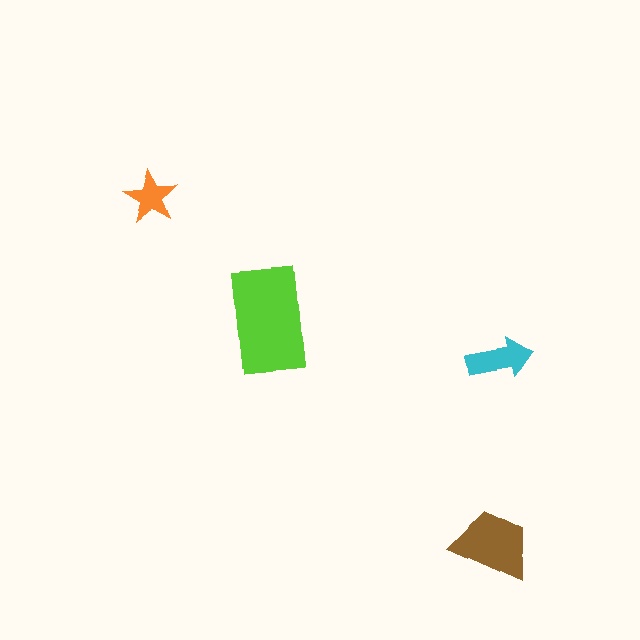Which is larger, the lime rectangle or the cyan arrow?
The lime rectangle.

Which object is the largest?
The lime rectangle.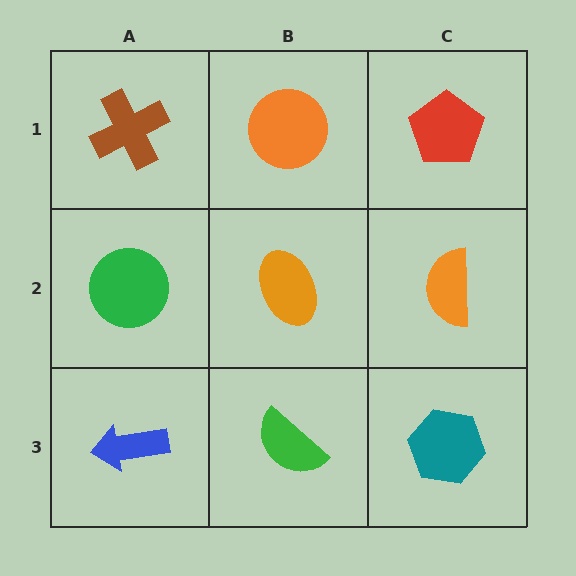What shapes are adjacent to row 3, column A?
A green circle (row 2, column A), a green semicircle (row 3, column B).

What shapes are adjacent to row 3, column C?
An orange semicircle (row 2, column C), a green semicircle (row 3, column B).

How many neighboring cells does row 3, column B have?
3.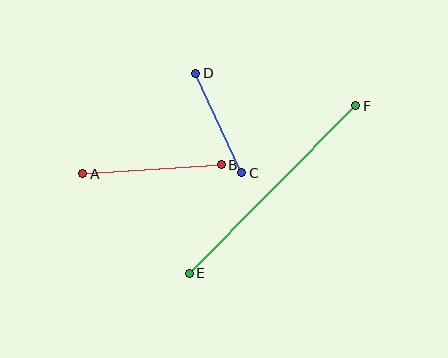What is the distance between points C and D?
The distance is approximately 109 pixels.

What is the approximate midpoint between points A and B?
The midpoint is at approximately (152, 169) pixels.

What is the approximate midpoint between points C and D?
The midpoint is at approximately (219, 123) pixels.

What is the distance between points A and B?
The distance is approximately 139 pixels.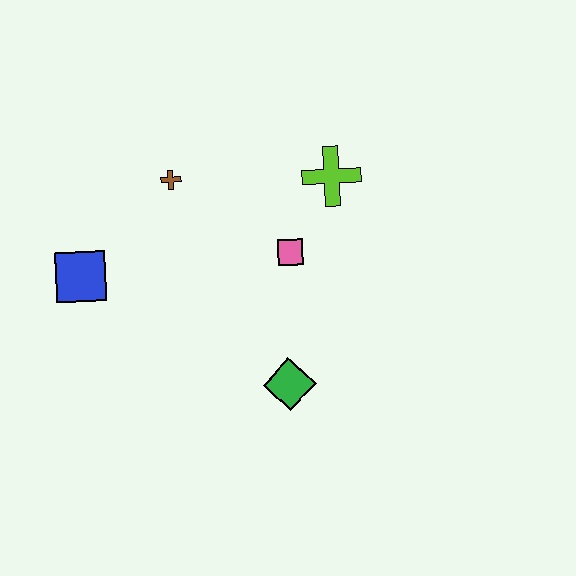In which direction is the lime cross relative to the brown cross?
The lime cross is to the right of the brown cross.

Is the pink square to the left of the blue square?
No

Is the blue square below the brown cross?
Yes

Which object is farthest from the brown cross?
The green diamond is farthest from the brown cross.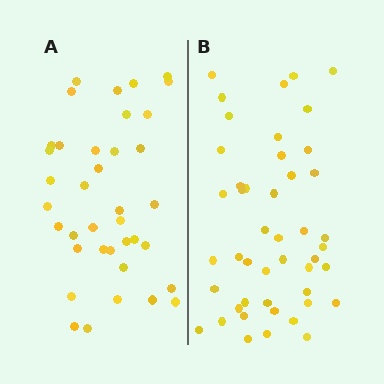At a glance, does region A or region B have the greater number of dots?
Region B (the right region) has more dots.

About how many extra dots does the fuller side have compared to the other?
Region B has roughly 8 or so more dots than region A.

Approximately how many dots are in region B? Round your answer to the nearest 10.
About 50 dots. (The exact count is 46, which rounds to 50.)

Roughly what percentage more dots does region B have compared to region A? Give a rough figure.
About 20% more.